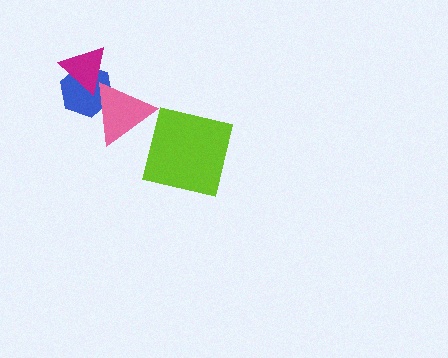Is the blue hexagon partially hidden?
Yes, it is partially covered by another shape.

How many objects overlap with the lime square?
0 objects overlap with the lime square.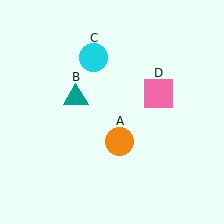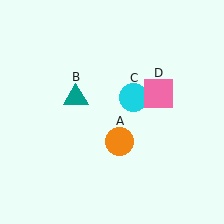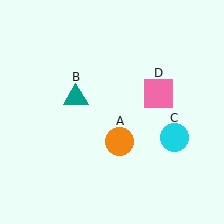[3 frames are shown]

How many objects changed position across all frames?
1 object changed position: cyan circle (object C).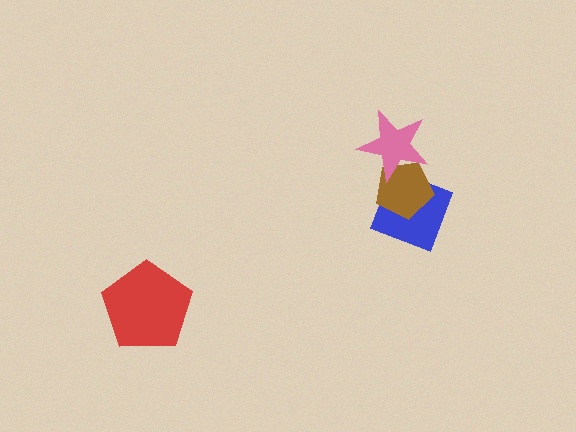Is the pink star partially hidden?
No, no other shape covers it.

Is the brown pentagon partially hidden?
Yes, it is partially covered by another shape.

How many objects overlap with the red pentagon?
0 objects overlap with the red pentagon.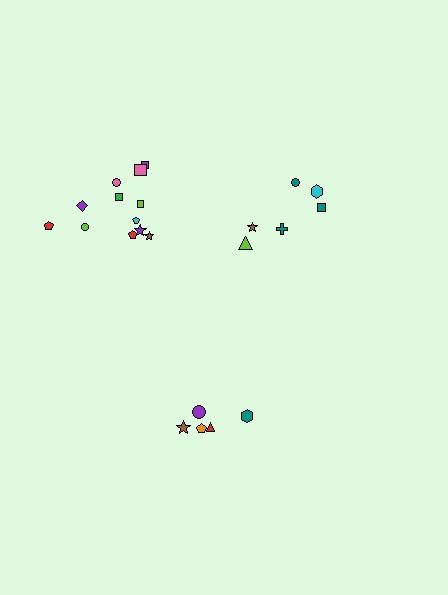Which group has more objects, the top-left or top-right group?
The top-left group.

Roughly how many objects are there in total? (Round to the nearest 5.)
Roughly 25 objects in total.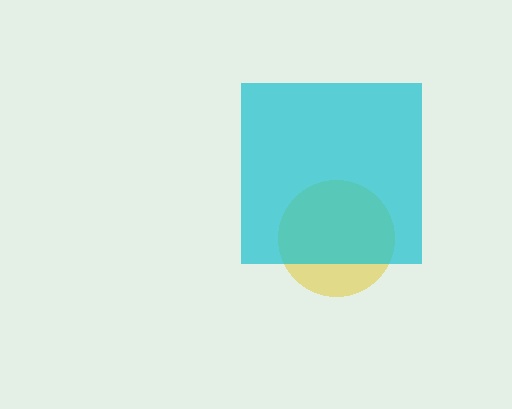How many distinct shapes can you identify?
There are 2 distinct shapes: a yellow circle, a cyan square.